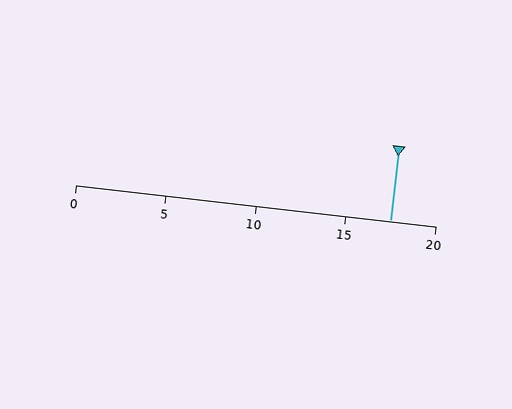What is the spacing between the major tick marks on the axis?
The major ticks are spaced 5 apart.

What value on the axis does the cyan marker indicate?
The marker indicates approximately 17.5.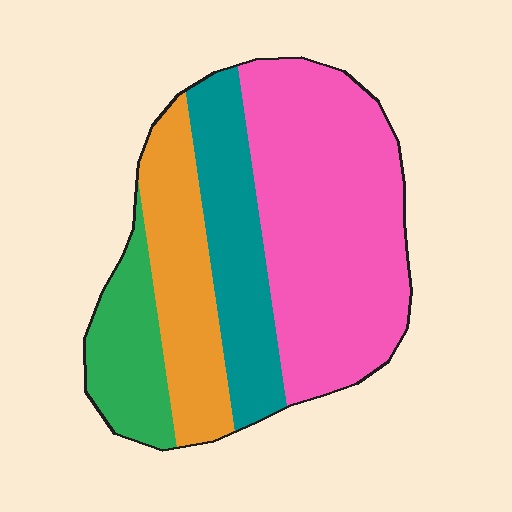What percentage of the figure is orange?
Orange takes up between a sixth and a third of the figure.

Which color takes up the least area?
Green, at roughly 15%.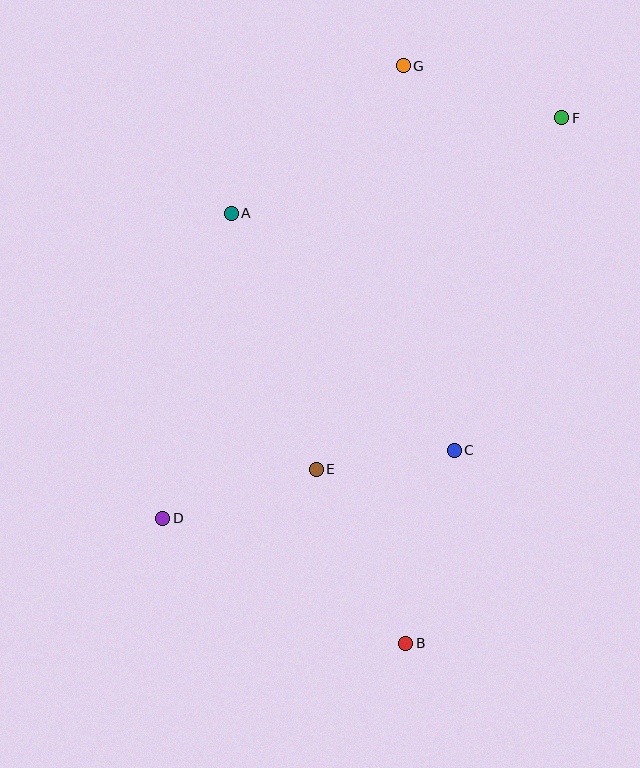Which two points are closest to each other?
Points C and E are closest to each other.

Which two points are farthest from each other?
Points B and G are farthest from each other.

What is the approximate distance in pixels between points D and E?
The distance between D and E is approximately 161 pixels.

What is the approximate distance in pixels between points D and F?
The distance between D and F is approximately 566 pixels.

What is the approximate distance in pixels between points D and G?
The distance between D and G is approximately 512 pixels.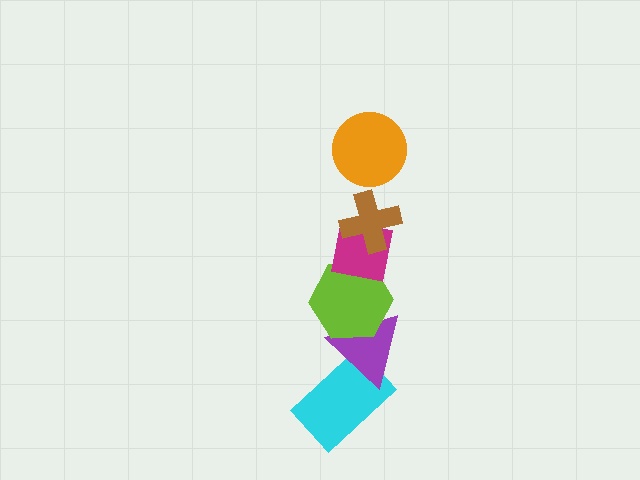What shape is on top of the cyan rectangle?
The purple triangle is on top of the cyan rectangle.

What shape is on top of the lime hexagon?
The magenta square is on top of the lime hexagon.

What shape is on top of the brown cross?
The orange circle is on top of the brown cross.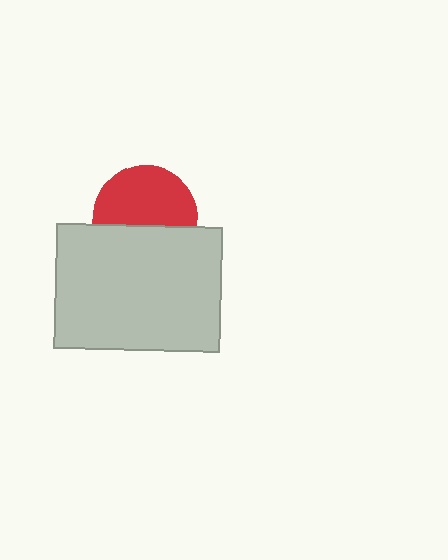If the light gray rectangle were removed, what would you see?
You would see the complete red circle.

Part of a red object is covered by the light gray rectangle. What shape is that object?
It is a circle.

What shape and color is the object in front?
The object in front is a light gray rectangle.